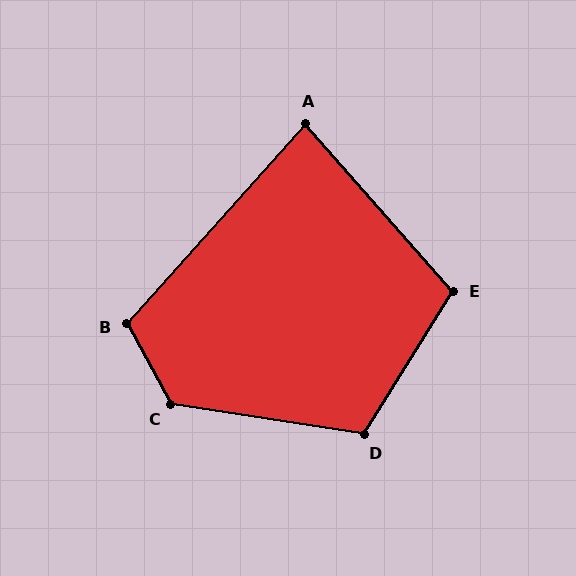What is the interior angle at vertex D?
Approximately 113 degrees (obtuse).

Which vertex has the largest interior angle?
C, at approximately 127 degrees.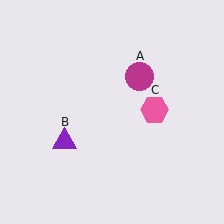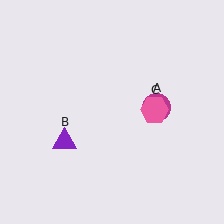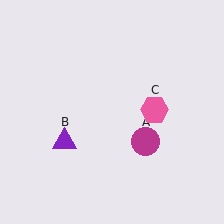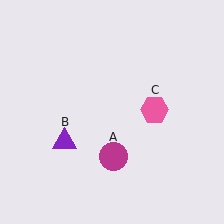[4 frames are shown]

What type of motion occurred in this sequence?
The magenta circle (object A) rotated clockwise around the center of the scene.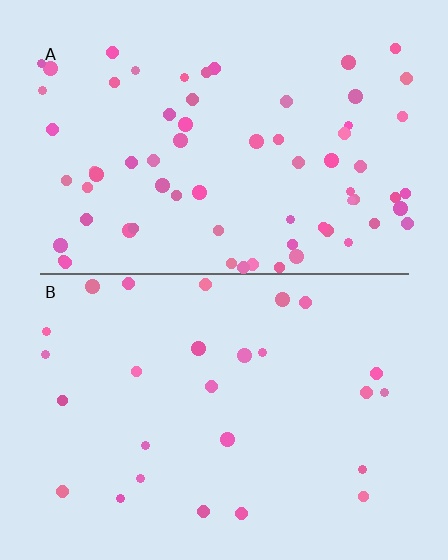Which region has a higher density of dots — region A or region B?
A (the top).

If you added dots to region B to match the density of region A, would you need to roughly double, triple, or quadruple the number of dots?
Approximately triple.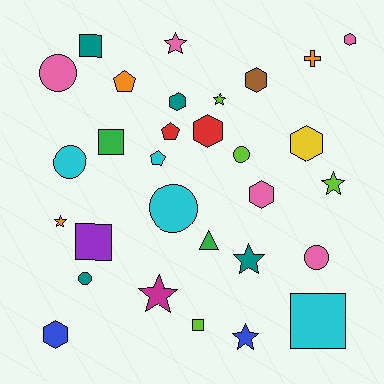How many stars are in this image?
There are 7 stars.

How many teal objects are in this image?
There are 4 teal objects.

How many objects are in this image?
There are 30 objects.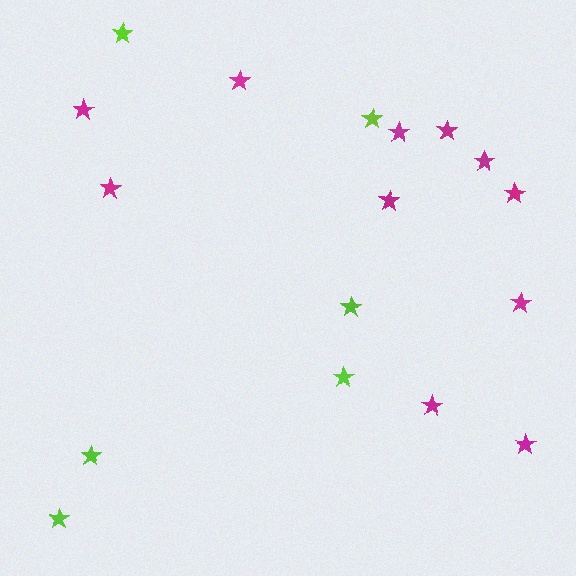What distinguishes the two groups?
There are 2 groups: one group of magenta stars (11) and one group of lime stars (6).